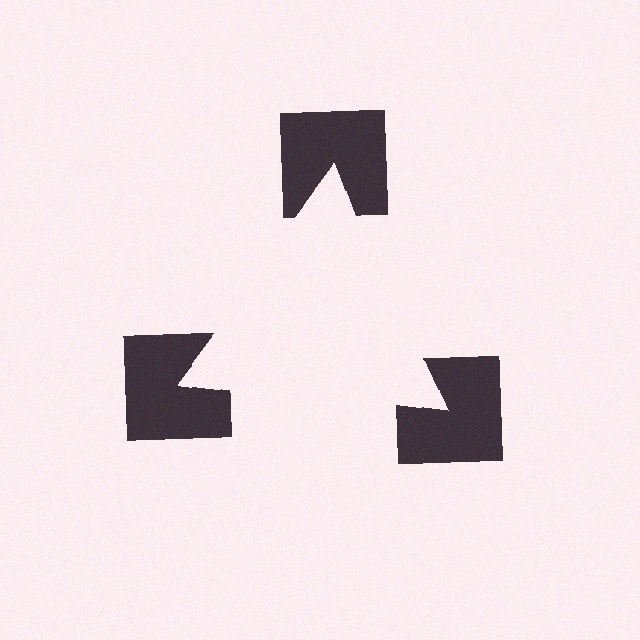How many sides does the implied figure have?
3 sides.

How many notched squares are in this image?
There are 3 — one at each vertex of the illusory triangle.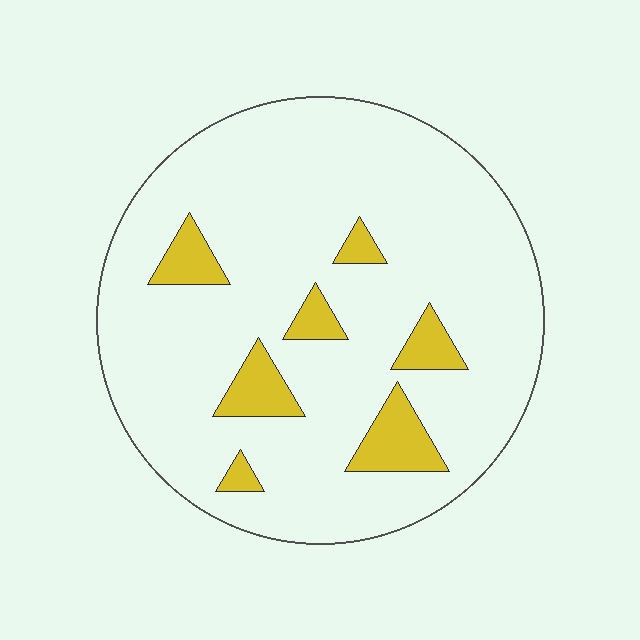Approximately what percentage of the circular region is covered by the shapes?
Approximately 10%.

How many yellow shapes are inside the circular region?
7.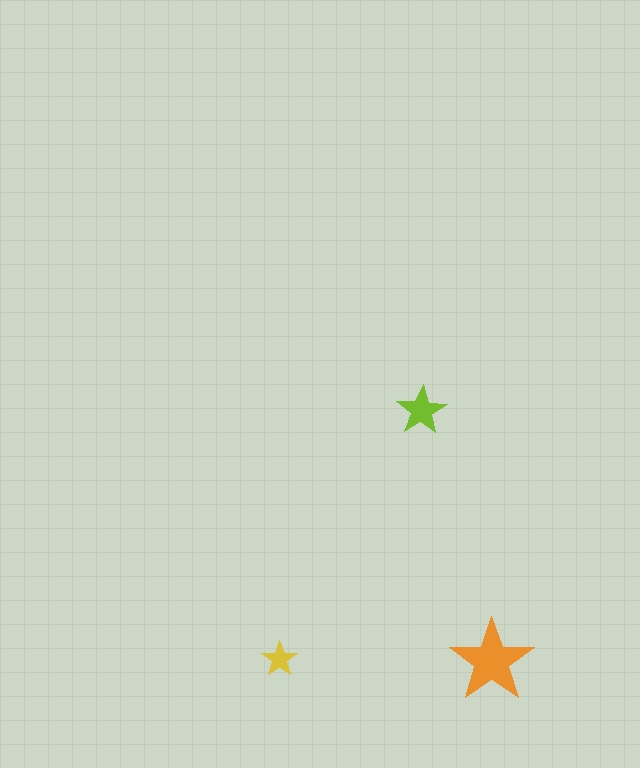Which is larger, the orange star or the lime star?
The orange one.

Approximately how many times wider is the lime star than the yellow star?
About 1.5 times wider.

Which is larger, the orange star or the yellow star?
The orange one.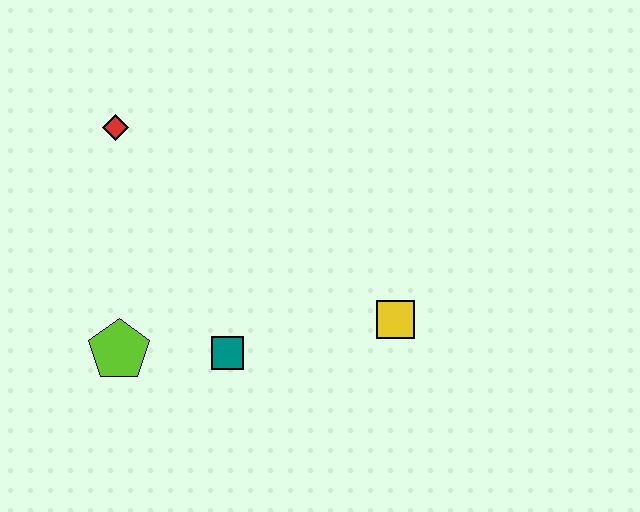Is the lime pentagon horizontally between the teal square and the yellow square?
No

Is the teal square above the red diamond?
No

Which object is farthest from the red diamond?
The yellow square is farthest from the red diamond.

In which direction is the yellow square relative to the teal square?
The yellow square is to the right of the teal square.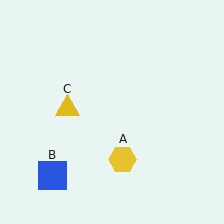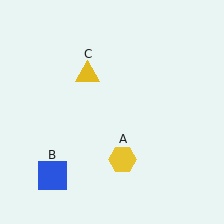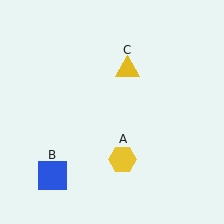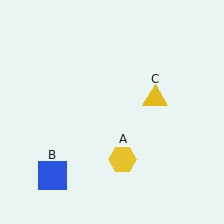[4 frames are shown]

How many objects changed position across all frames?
1 object changed position: yellow triangle (object C).